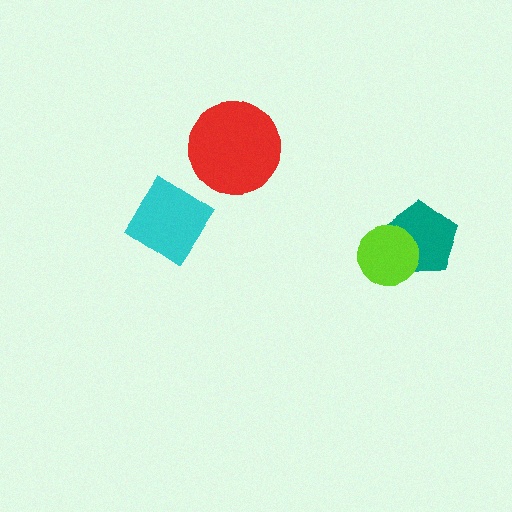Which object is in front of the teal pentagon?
The lime circle is in front of the teal pentagon.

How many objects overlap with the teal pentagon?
1 object overlaps with the teal pentagon.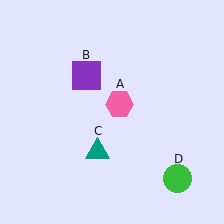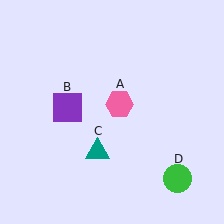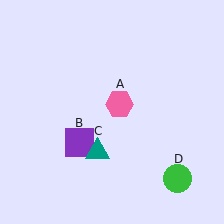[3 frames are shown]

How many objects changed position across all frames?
1 object changed position: purple square (object B).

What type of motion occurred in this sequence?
The purple square (object B) rotated counterclockwise around the center of the scene.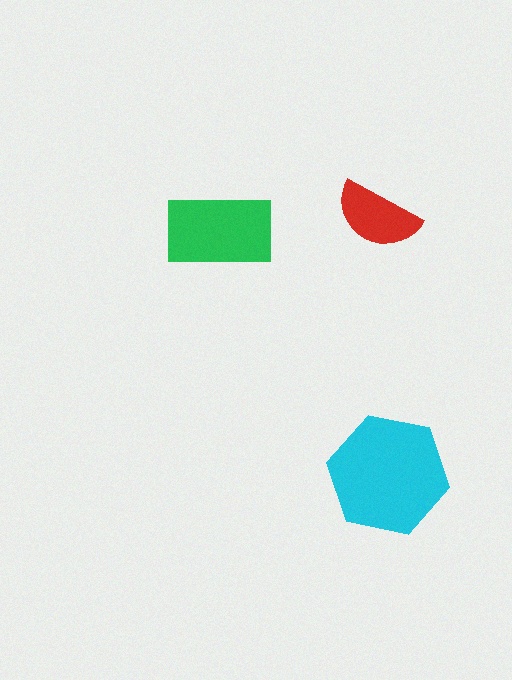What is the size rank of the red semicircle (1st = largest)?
3rd.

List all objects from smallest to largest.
The red semicircle, the green rectangle, the cyan hexagon.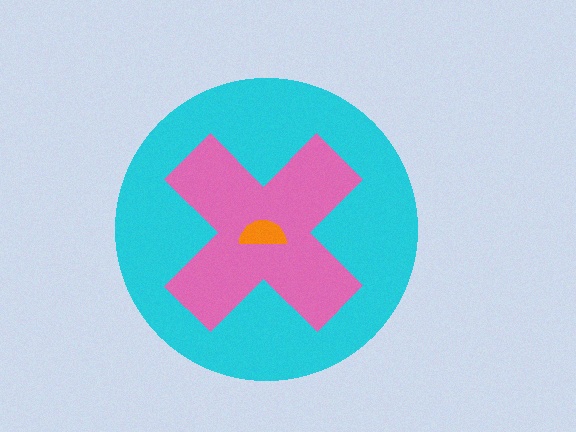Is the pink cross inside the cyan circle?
Yes.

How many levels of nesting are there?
3.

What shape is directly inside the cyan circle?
The pink cross.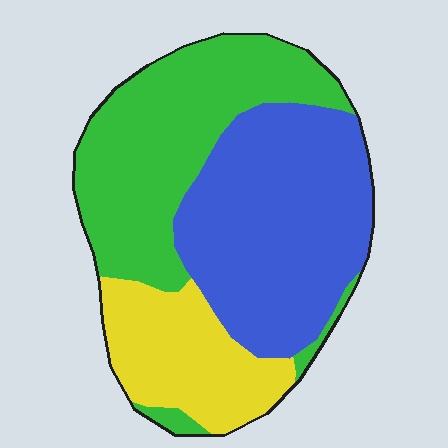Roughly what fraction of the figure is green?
Green covers about 40% of the figure.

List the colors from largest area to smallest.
From largest to smallest: blue, green, yellow.